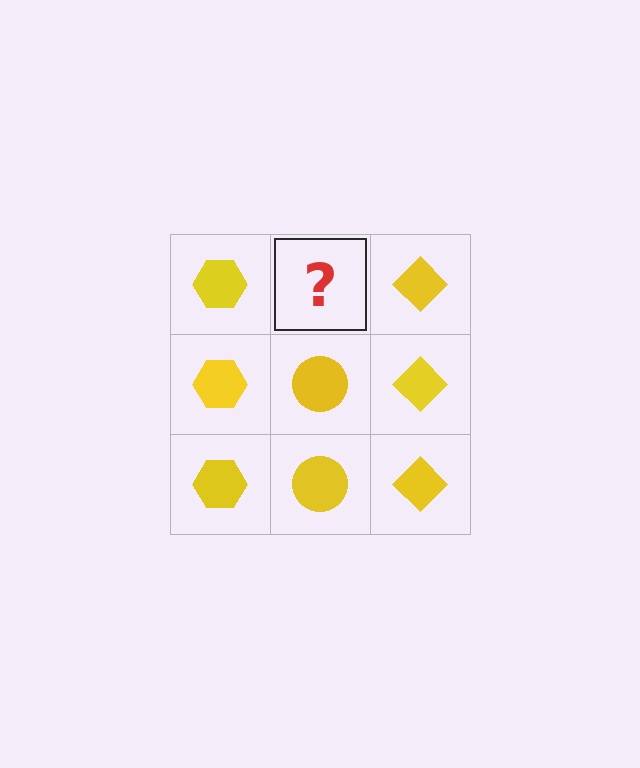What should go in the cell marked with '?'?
The missing cell should contain a yellow circle.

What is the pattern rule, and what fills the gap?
The rule is that each column has a consistent shape. The gap should be filled with a yellow circle.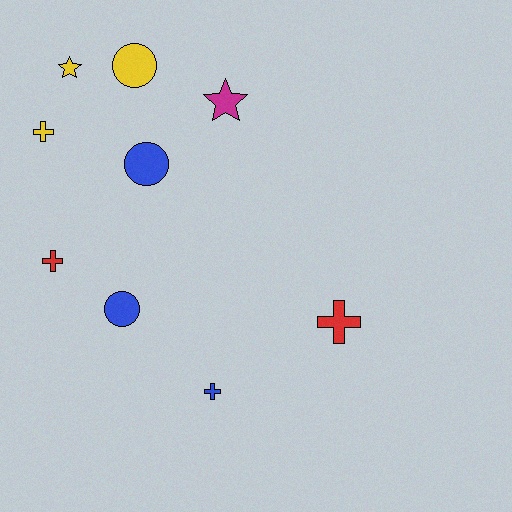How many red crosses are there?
There are 2 red crosses.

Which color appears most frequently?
Blue, with 3 objects.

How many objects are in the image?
There are 9 objects.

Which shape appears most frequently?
Cross, with 4 objects.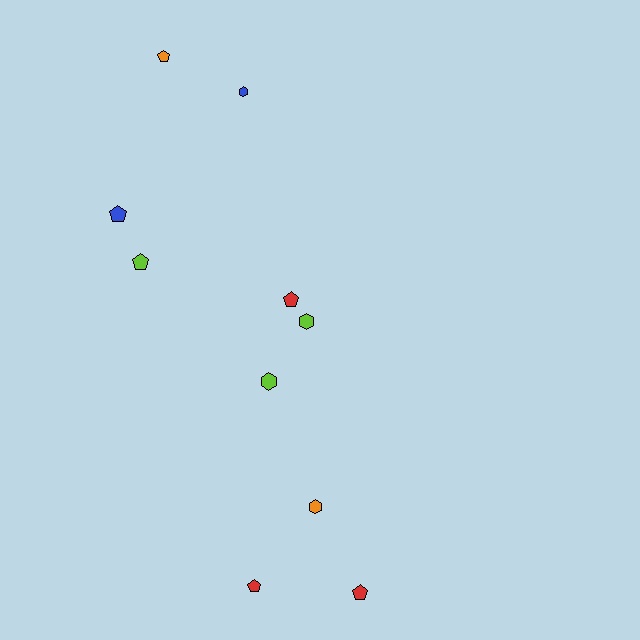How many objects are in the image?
There are 10 objects.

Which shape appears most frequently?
Pentagon, with 6 objects.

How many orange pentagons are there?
There is 1 orange pentagon.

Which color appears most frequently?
Red, with 3 objects.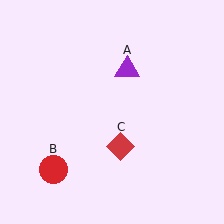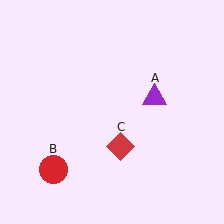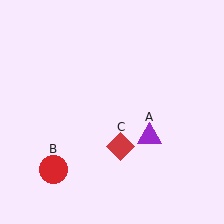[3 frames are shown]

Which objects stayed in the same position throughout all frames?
Red circle (object B) and red diamond (object C) remained stationary.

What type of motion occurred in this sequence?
The purple triangle (object A) rotated clockwise around the center of the scene.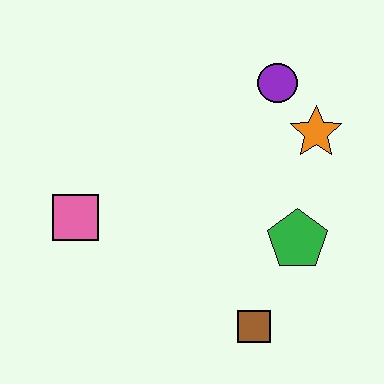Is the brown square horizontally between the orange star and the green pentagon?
No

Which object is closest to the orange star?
The purple circle is closest to the orange star.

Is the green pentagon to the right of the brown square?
Yes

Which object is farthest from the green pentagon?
The pink square is farthest from the green pentagon.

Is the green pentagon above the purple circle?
No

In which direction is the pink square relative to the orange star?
The pink square is to the left of the orange star.